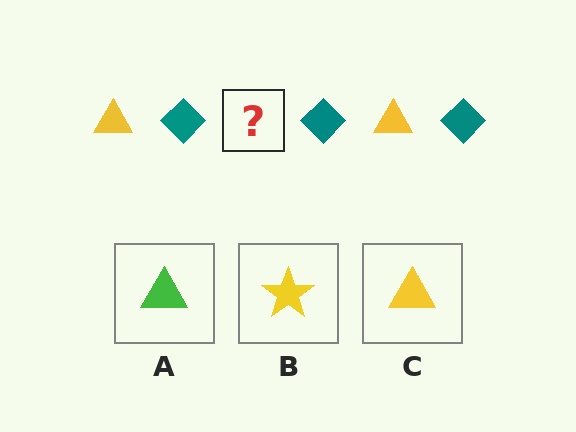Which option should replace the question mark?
Option C.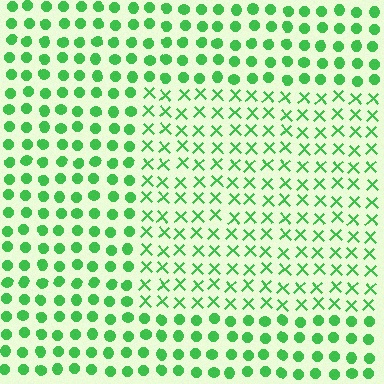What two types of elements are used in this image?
The image uses X marks inside the rectangle region and circles outside it.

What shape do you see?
I see a rectangle.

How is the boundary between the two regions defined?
The boundary is defined by a change in element shape: X marks inside vs. circles outside. All elements share the same color and spacing.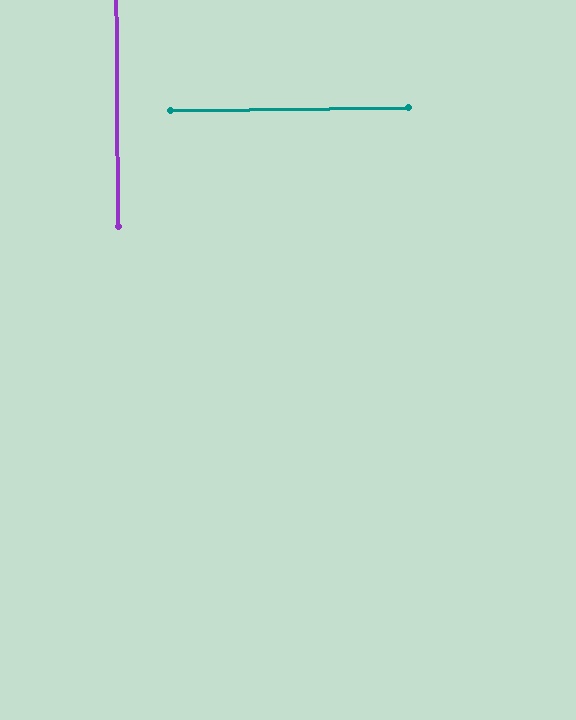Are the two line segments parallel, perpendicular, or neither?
Perpendicular — they meet at approximately 90°.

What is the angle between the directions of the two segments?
Approximately 90 degrees.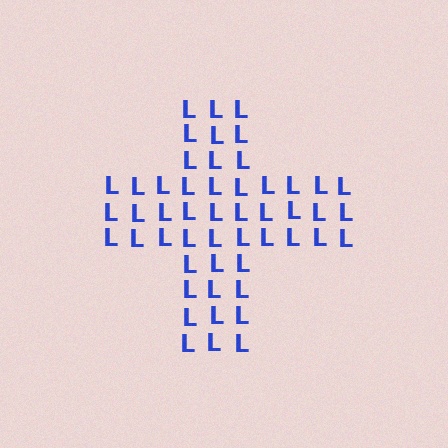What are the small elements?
The small elements are letter L's.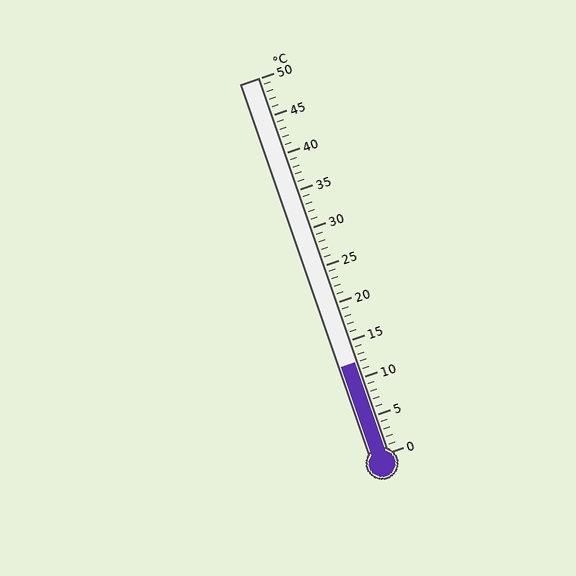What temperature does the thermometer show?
The thermometer shows approximately 12°C.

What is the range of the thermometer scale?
The thermometer scale ranges from 0°C to 50°C.